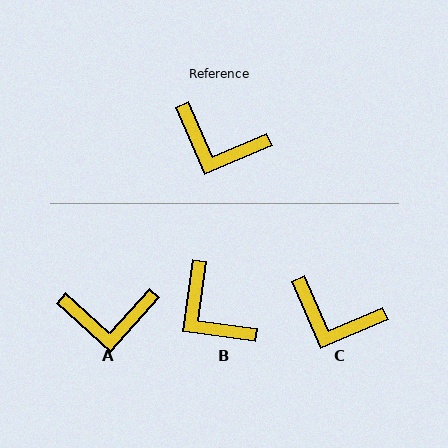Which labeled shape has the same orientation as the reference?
C.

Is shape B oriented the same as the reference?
No, it is off by about 31 degrees.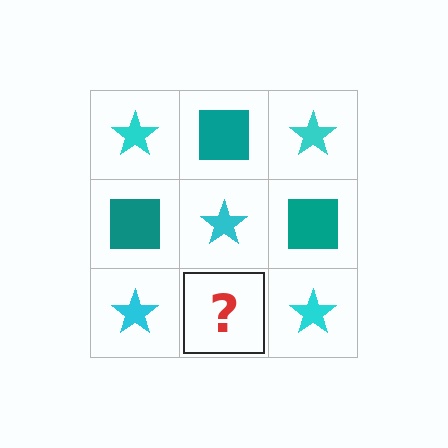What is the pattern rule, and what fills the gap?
The rule is that it alternates cyan star and teal square in a checkerboard pattern. The gap should be filled with a teal square.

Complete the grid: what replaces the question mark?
The question mark should be replaced with a teal square.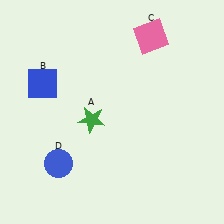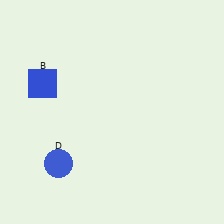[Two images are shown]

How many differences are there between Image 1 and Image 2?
There are 2 differences between the two images.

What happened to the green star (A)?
The green star (A) was removed in Image 2. It was in the bottom-left area of Image 1.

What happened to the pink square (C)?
The pink square (C) was removed in Image 2. It was in the top-right area of Image 1.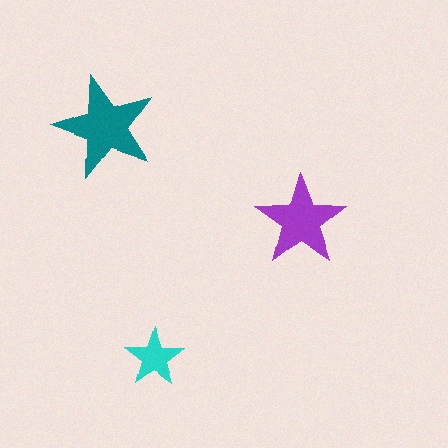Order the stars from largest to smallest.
the teal one, the purple one, the cyan one.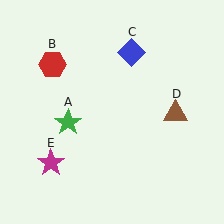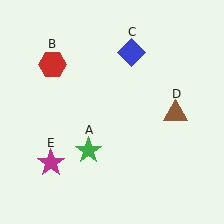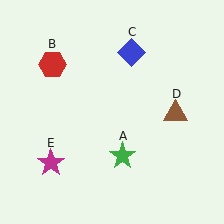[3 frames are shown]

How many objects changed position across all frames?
1 object changed position: green star (object A).